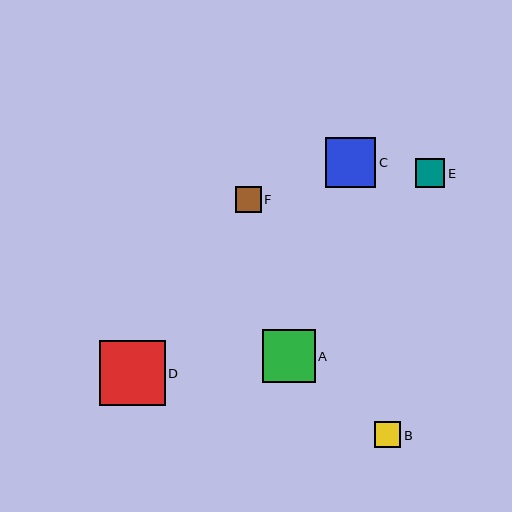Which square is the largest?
Square D is the largest with a size of approximately 66 pixels.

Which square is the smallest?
Square F is the smallest with a size of approximately 25 pixels.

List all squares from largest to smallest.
From largest to smallest: D, A, C, E, B, F.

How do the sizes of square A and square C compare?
Square A and square C are approximately the same size.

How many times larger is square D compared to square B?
Square D is approximately 2.5 times the size of square B.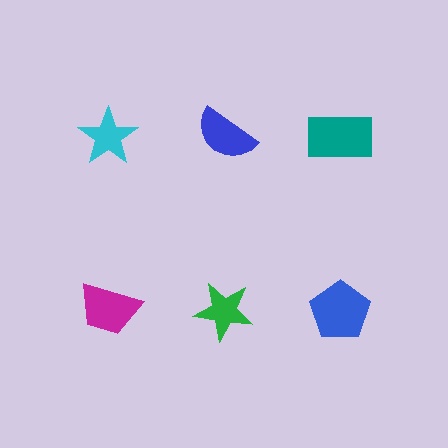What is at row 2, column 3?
A blue pentagon.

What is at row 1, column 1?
A cyan star.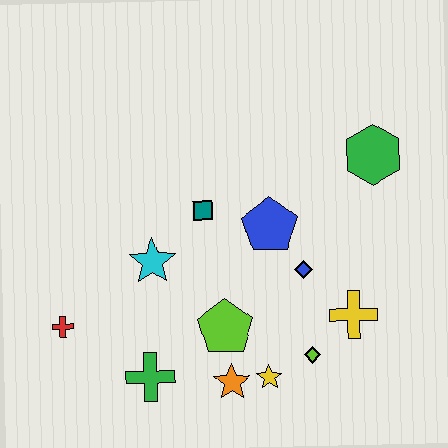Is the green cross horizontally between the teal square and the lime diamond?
No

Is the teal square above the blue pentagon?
Yes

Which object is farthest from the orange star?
The green hexagon is farthest from the orange star.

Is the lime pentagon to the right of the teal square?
Yes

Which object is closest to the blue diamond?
The blue pentagon is closest to the blue diamond.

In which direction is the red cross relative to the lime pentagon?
The red cross is to the left of the lime pentagon.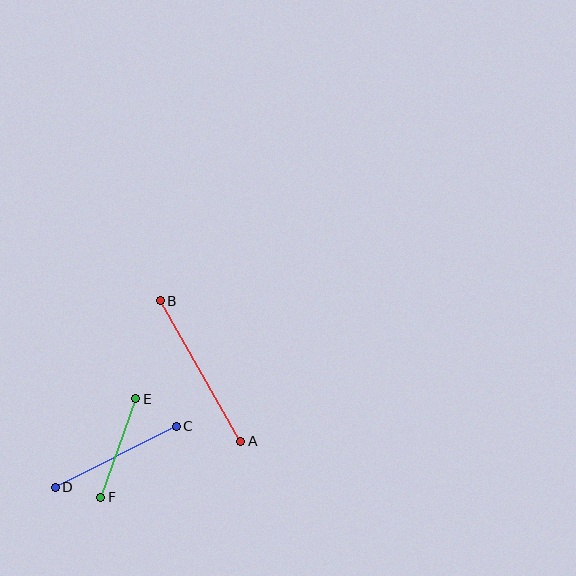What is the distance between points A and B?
The distance is approximately 162 pixels.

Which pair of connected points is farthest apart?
Points A and B are farthest apart.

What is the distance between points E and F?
The distance is approximately 105 pixels.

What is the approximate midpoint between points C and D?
The midpoint is at approximately (116, 457) pixels.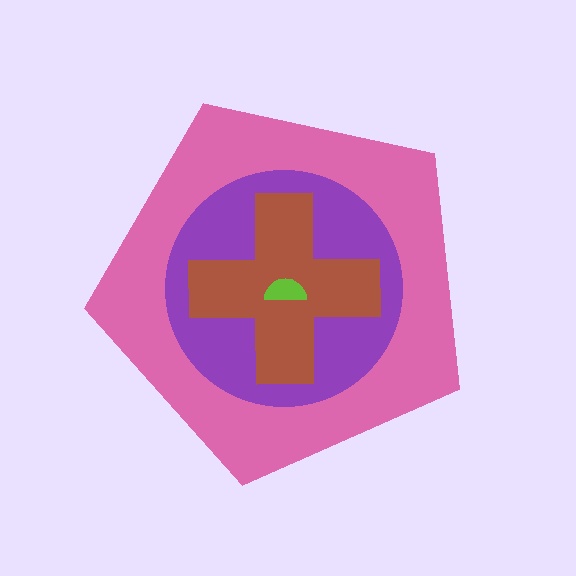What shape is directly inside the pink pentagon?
The purple circle.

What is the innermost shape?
The lime semicircle.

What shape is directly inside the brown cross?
The lime semicircle.